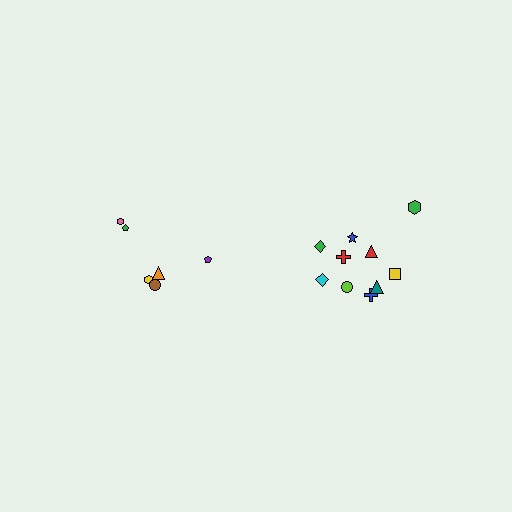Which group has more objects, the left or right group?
The right group.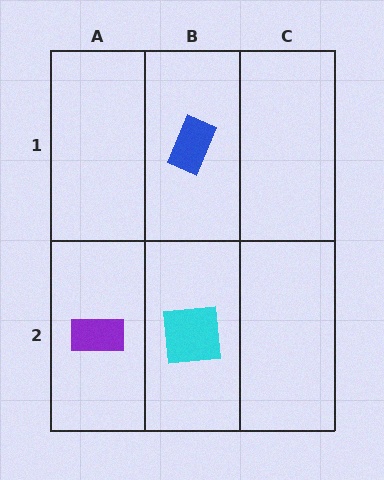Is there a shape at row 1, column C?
No, that cell is empty.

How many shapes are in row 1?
1 shape.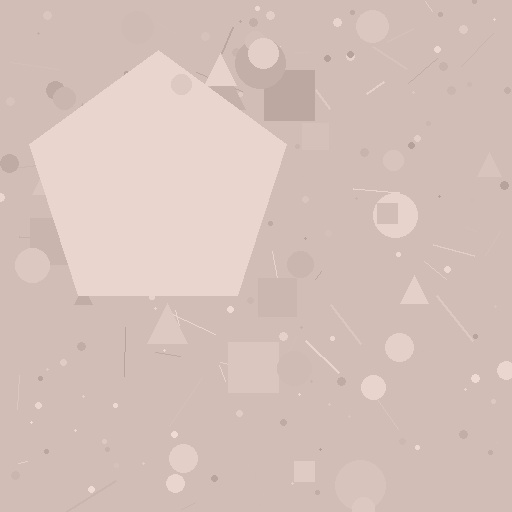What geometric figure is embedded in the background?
A pentagon is embedded in the background.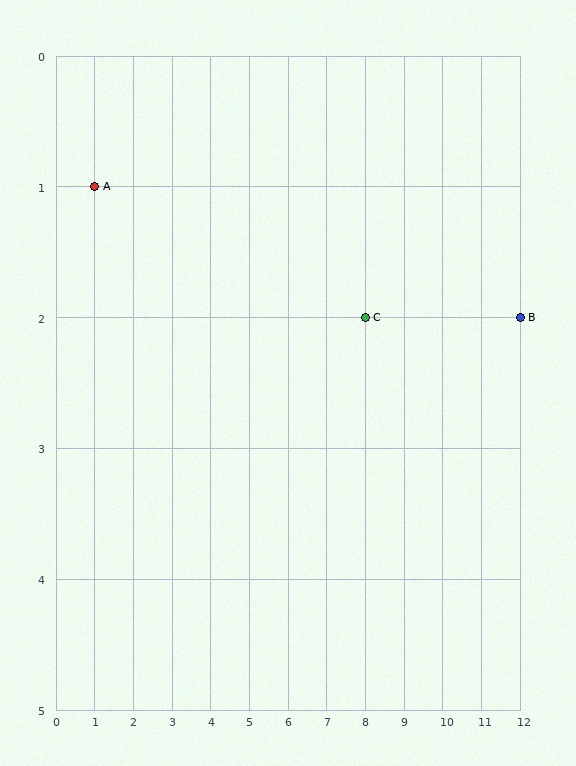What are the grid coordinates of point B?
Point B is at grid coordinates (12, 2).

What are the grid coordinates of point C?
Point C is at grid coordinates (8, 2).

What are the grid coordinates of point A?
Point A is at grid coordinates (1, 1).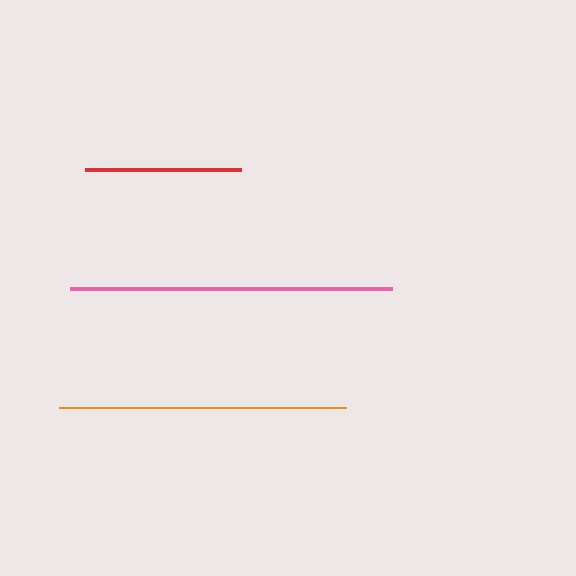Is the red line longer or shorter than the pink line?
The pink line is longer than the red line.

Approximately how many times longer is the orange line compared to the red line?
The orange line is approximately 1.8 times the length of the red line.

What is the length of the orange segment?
The orange segment is approximately 287 pixels long.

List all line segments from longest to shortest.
From longest to shortest: pink, orange, red.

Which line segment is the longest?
The pink line is the longest at approximately 322 pixels.